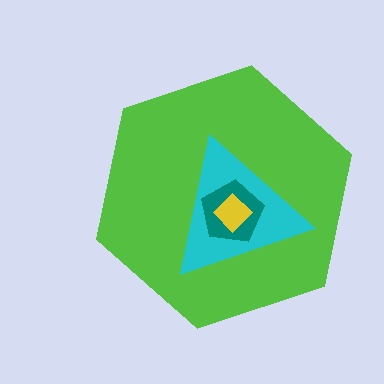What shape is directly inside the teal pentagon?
The yellow diamond.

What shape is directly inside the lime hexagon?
The cyan triangle.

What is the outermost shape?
The lime hexagon.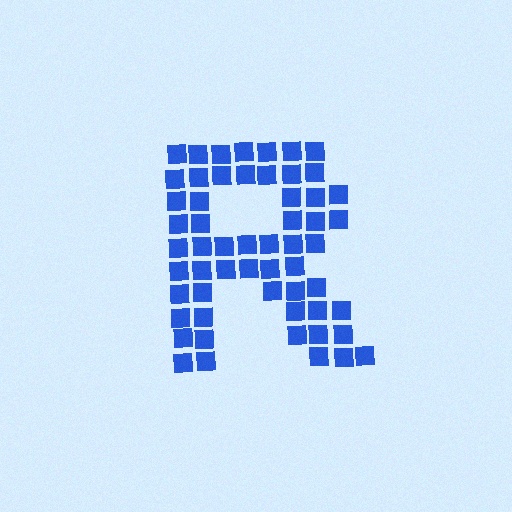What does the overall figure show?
The overall figure shows the letter R.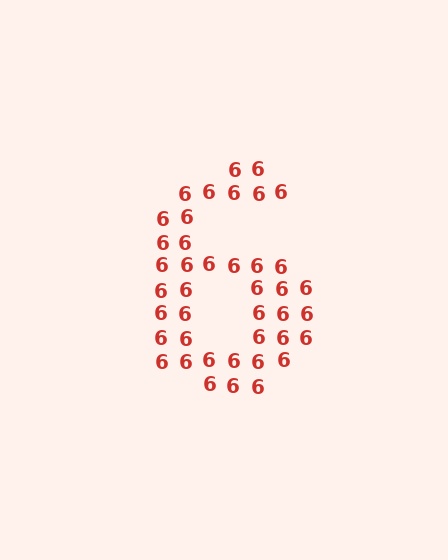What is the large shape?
The large shape is the digit 6.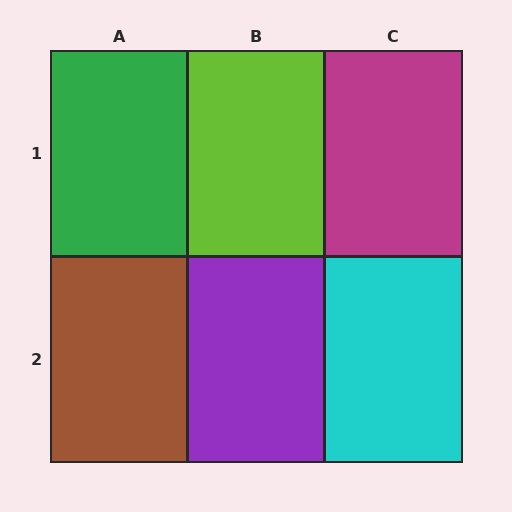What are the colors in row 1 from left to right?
Green, lime, magenta.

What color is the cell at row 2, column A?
Brown.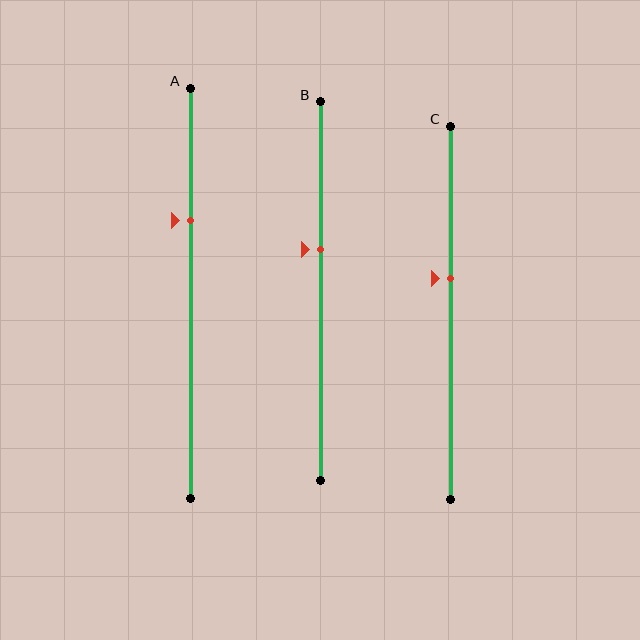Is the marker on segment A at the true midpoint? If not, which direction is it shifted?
No, the marker on segment A is shifted upward by about 18% of the segment length.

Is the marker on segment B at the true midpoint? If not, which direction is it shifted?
No, the marker on segment B is shifted upward by about 11% of the segment length.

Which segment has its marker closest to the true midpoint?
Segment C has its marker closest to the true midpoint.